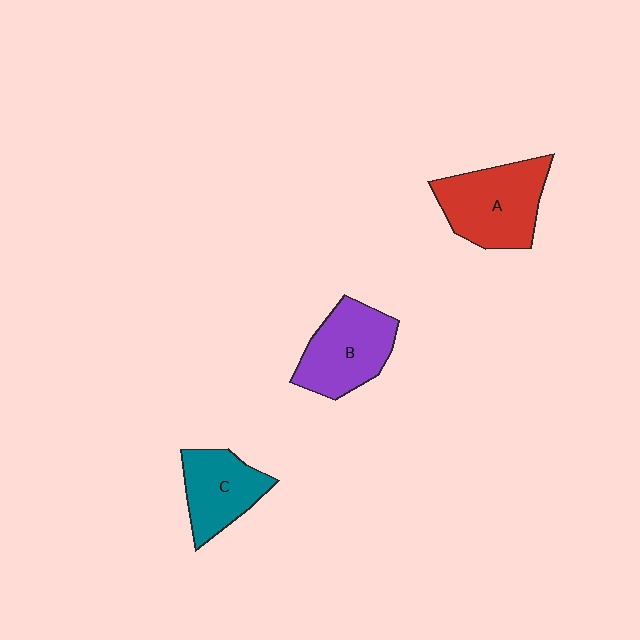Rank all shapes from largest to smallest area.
From largest to smallest: A (red), B (purple), C (teal).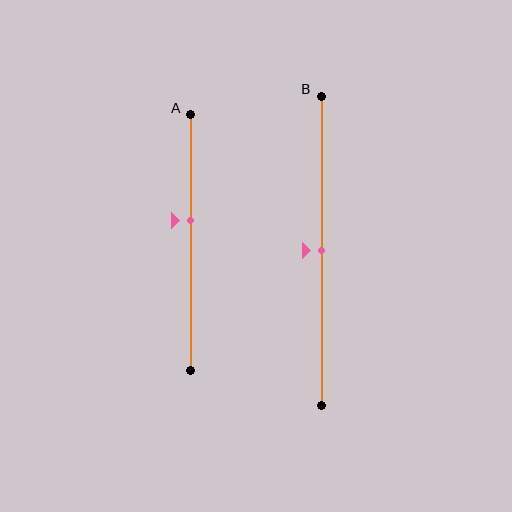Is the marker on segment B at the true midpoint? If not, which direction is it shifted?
Yes, the marker on segment B is at the true midpoint.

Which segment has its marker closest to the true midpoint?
Segment B has its marker closest to the true midpoint.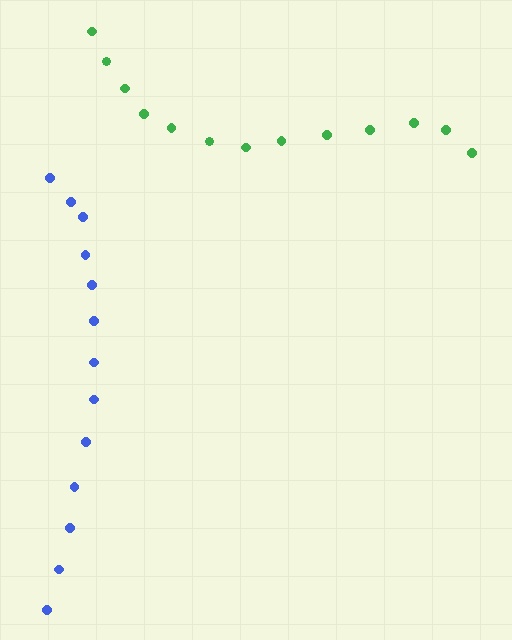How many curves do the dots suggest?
There are 2 distinct paths.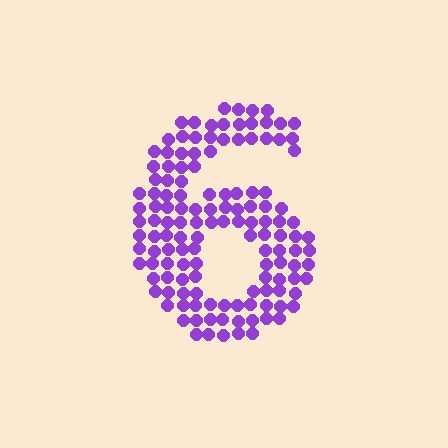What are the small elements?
The small elements are circles.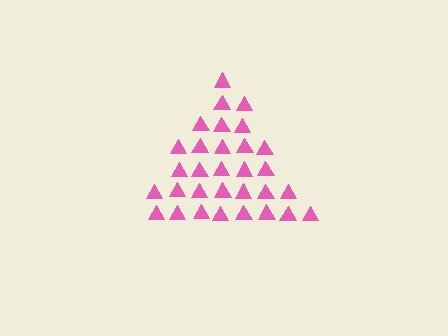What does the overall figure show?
The overall figure shows a triangle.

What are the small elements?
The small elements are triangles.